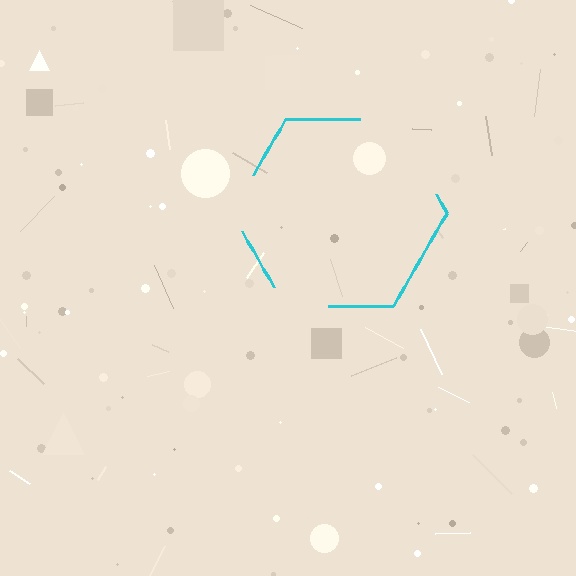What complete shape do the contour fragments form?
The contour fragments form a hexagon.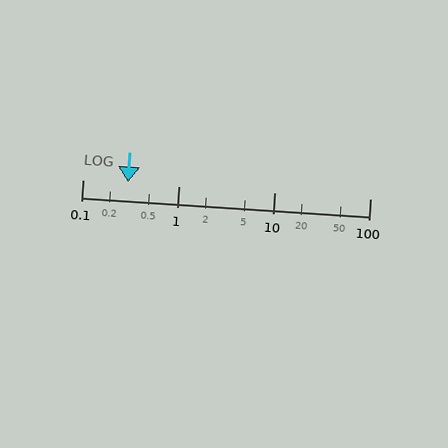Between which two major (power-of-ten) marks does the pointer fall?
The pointer is between 0.1 and 1.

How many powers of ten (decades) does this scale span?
The scale spans 3 decades, from 0.1 to 100.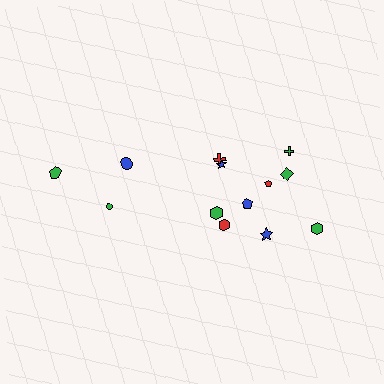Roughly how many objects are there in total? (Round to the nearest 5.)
Roughly 15 objects in total.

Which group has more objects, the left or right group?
The right group.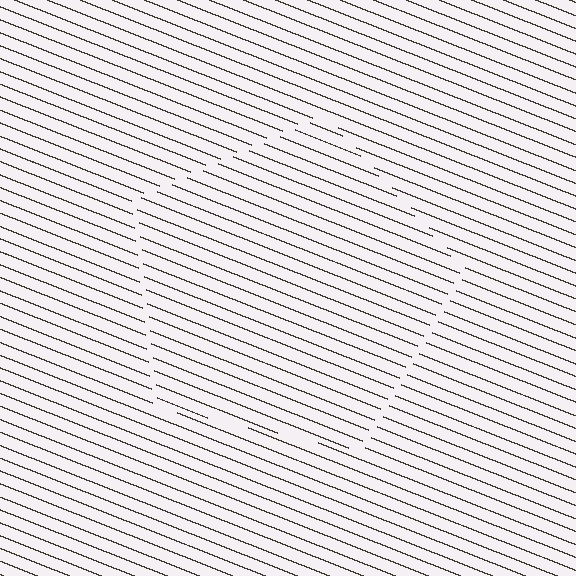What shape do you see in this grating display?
An illusory pentagon. The interior of the shape contains the same grating, shifted by half a period — the contour is defined by the phase discontinuity where line-ends from the inner and outer gratings abut.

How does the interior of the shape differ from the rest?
The interior of the shape contains the same grating, shifted by half a period — the contour is defined by the phase discontinuity where line-ends from the inner and outer gratings abut.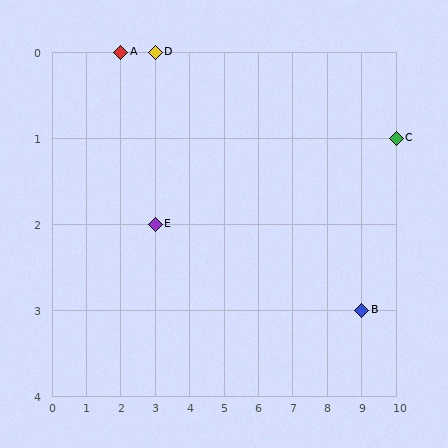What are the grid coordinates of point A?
Point A is at grid coordinates (2, 0).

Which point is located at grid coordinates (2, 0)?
Point A is at (2, 0).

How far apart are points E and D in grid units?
Points E and D are 2 rows apart.